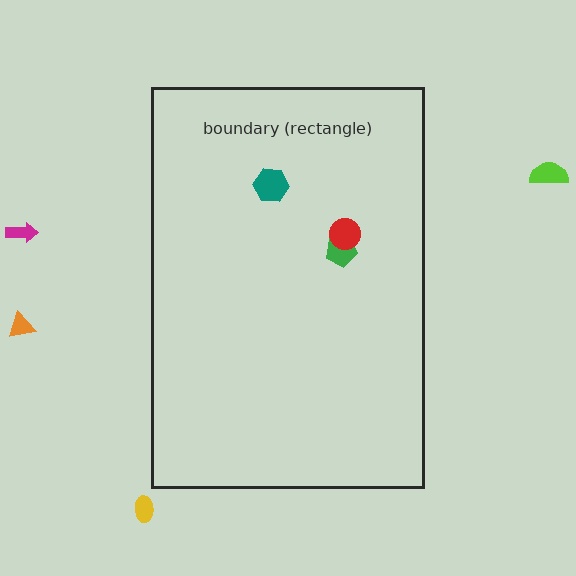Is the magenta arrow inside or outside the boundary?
Outside.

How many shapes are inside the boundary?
3 inside, 4 outside.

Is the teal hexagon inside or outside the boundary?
Inside.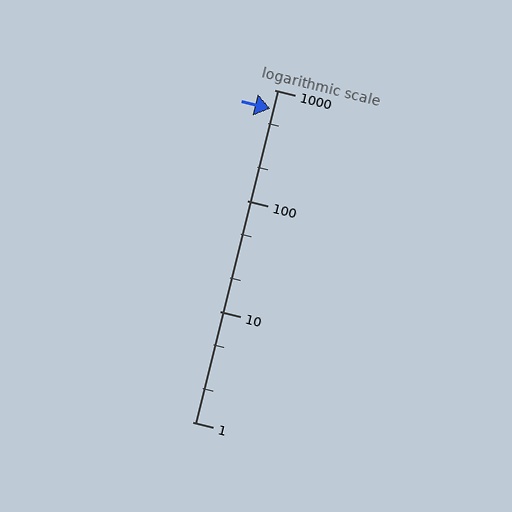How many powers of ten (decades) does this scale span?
The scale spans 3 decades, from 1 to 1000.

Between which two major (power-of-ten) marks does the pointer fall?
The pointer is between 100 and 1000.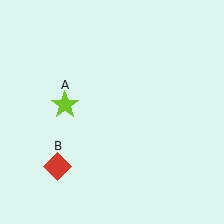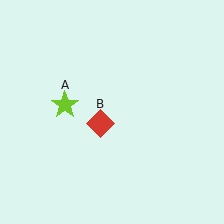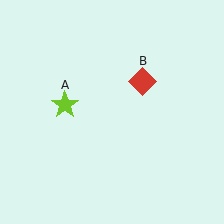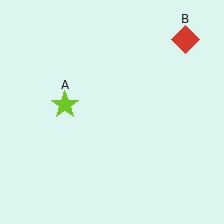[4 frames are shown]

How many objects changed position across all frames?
1 object changed position: red diamond (object B).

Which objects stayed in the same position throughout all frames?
Lime star (object A) remained stationary.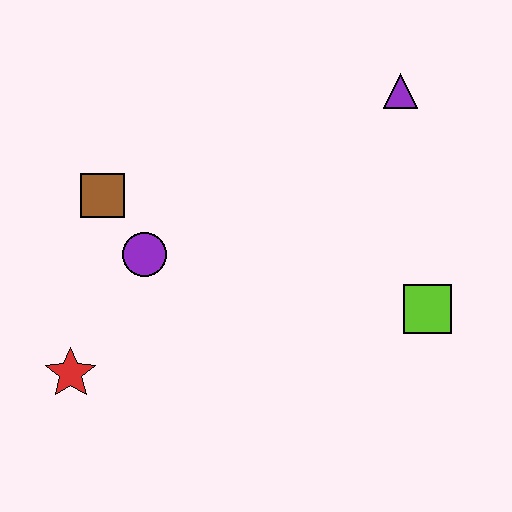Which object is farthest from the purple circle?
The purple triangle is farthest from the purple circle.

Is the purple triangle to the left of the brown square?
No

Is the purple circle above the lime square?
Yes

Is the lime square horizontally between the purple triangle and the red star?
No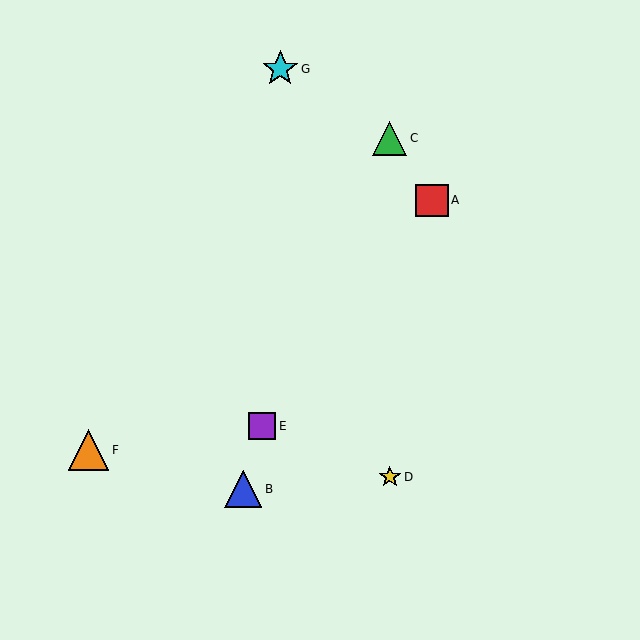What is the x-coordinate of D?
Object D is at x≈390.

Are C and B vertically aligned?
No, C is at x≈390 and B is at x≈243.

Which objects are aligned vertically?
Objects C, D are aligned vertically.